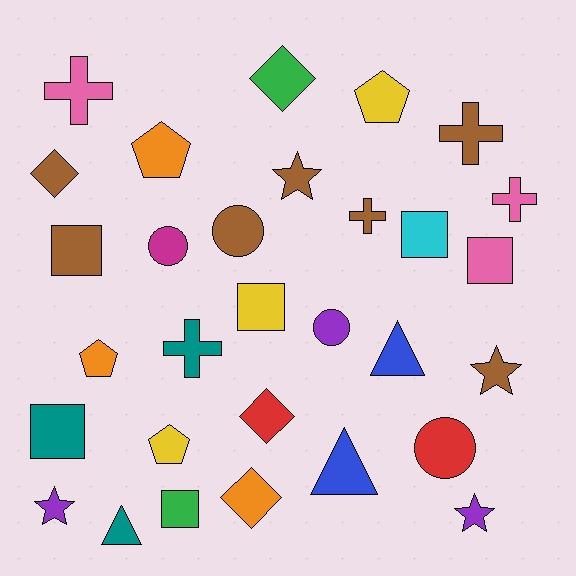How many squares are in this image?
There are 6 squares.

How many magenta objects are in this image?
There is 1 magenta object.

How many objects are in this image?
There are 30 objects.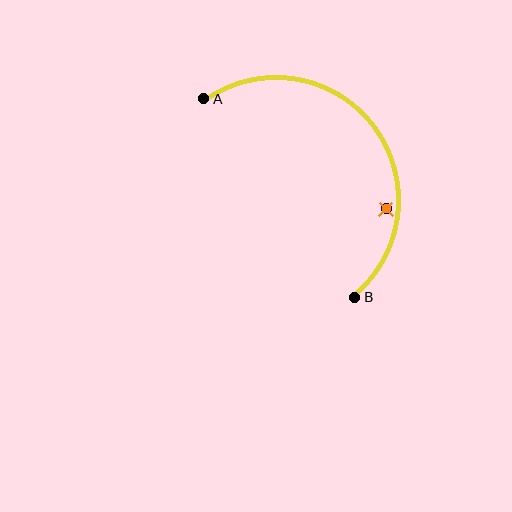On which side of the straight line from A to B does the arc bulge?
The arc bulges above and to the right of the straight line connecting A and B.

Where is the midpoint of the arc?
The arc midpoint is the point on the curve farthest from the straight line joining A and B. It sits above and to the right of that line.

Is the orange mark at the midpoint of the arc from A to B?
No — the orange mark does not lie on the arc at all. It sits slightly inside the curve.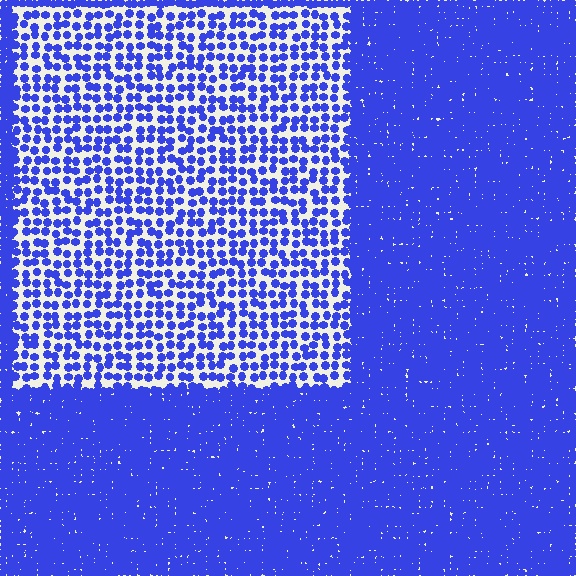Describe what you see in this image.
The image contains small blue elements arranged at two different densities. A rectangle-shaped region is visible where the elements are less densely packed than the surrounding area.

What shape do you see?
I see a rectangle.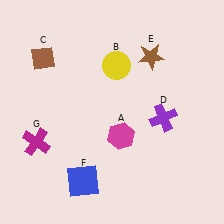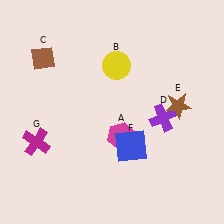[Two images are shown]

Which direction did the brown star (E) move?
The brown star (E) moved down.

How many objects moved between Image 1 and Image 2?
2 objects moved between the two images.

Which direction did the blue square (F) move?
The blue square (F) moved right.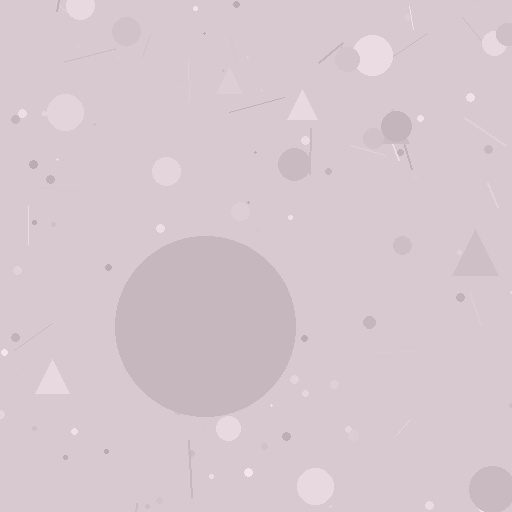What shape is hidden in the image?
A circle is hidden in the image.